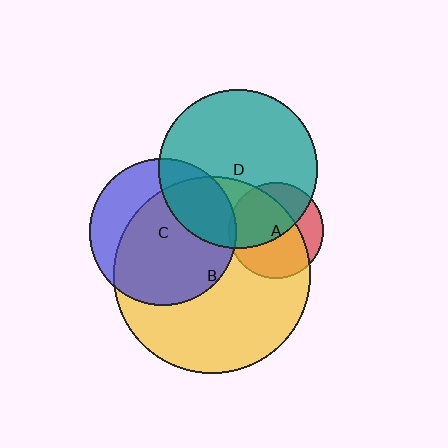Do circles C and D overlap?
Yes.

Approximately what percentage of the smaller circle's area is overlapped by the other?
Approximately 25%.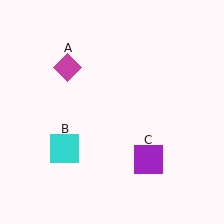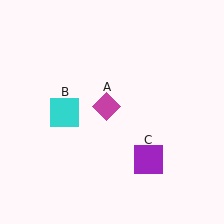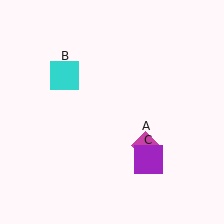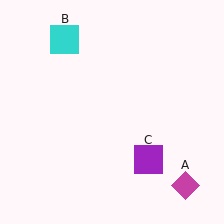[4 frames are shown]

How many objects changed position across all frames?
2 objects changed position: magenta diamond (object A), cyan square (object B).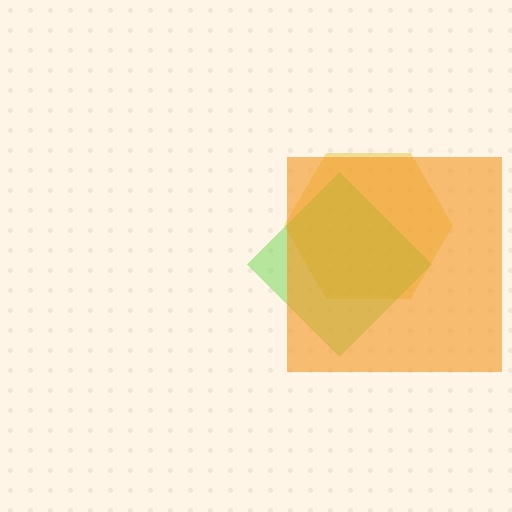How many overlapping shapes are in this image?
There are 3 overlapping shapes in the image.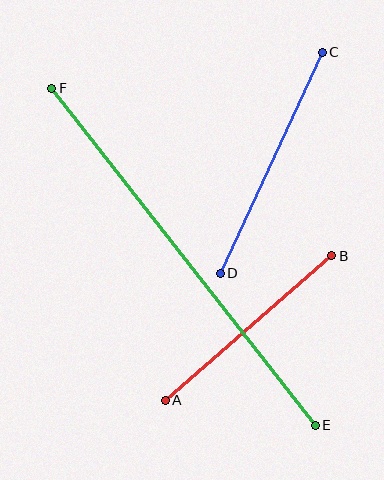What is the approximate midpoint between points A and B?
The midpoint is at approximately (249, 328) pixels.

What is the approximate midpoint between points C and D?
The midpoint is at approximately (271, 163) pixels.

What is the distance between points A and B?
The distance is approximately 220 pixels.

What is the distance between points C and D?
The distance is approximately 243 pixels.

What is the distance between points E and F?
The distance is approximately 428 pixels.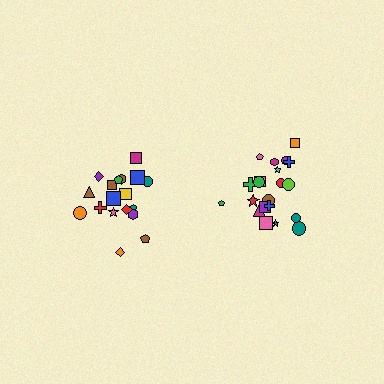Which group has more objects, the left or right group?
The right group.